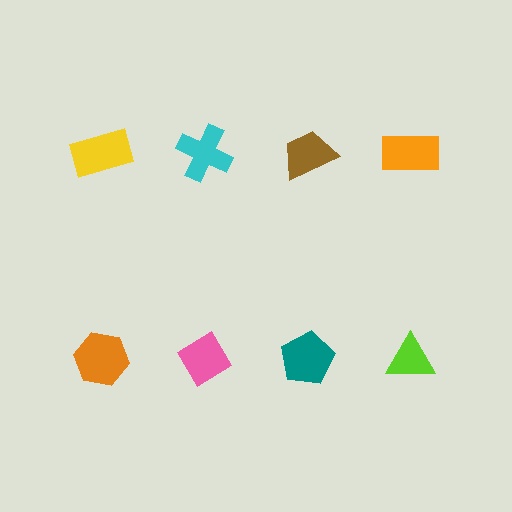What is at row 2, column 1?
An orange hexagon.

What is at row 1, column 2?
A cyan cross.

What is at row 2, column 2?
A pink diamond.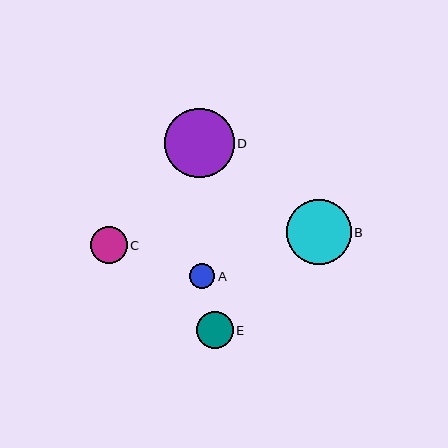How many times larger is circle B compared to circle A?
Circle B is approximately 2.6 times the size of circle A.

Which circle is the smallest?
Circle A is the smallest with a size of approximately 25 pixels.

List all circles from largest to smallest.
From largest to smallest: D, B, C, E, A.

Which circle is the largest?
Circle D is the largest with a size of approximately 69 pixels.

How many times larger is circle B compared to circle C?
Circle B is approximately 1.8 times the size of circle C.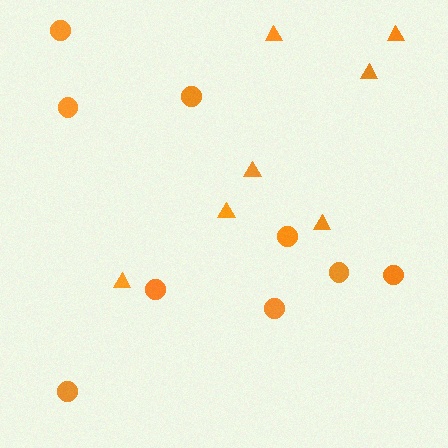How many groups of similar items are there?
There are 2 groups: one group of circles (9) and one group of triangles (7).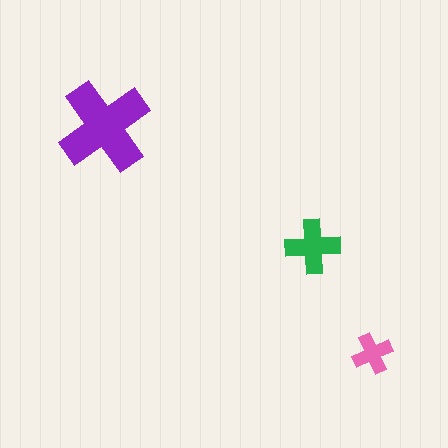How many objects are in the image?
There are 3 objects in the image.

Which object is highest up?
The purple cross is topmost.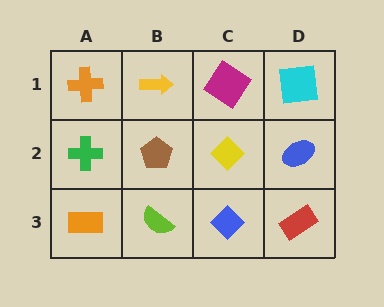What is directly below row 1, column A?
A green cross.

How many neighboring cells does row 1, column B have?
3.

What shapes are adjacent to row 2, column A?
An orange cross (row 1, column A), an orange rectangle (row 3, column A), a brown pentagon (row 2, column B).